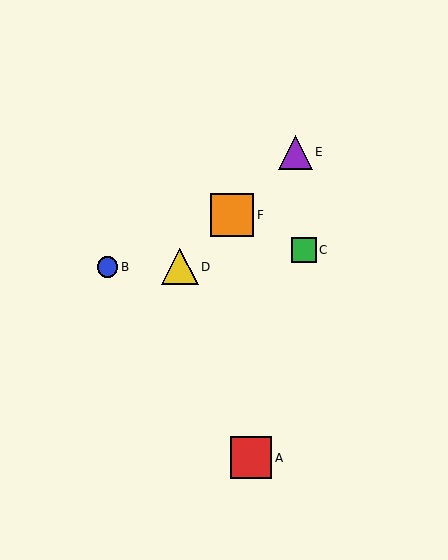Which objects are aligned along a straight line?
Objects D, E, F are aligned along a straight line.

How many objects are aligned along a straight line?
3 objects (D, E, F) are aligned along a straight line.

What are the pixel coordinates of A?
Object A is at (251, 458).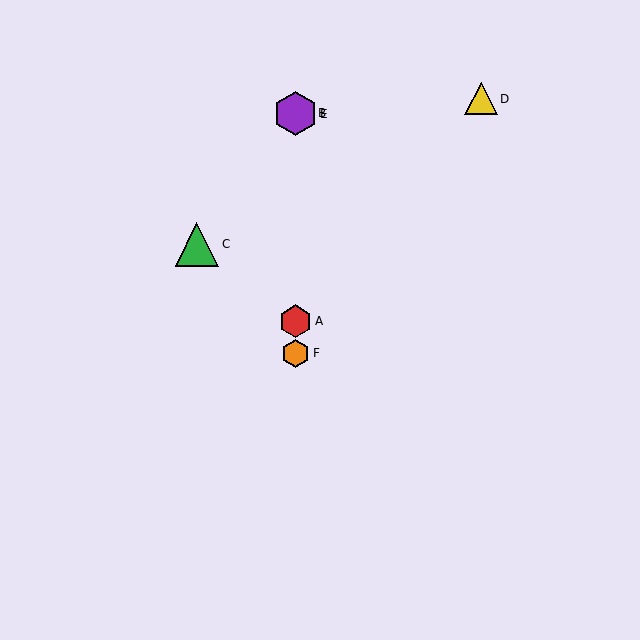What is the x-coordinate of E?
Object E is at x≈296.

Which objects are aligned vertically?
Objects A, B, E, F are aligned vertically.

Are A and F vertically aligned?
Yes, both are at x≈296.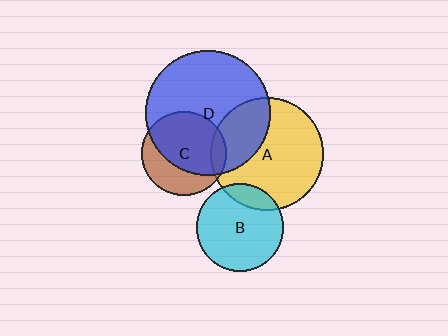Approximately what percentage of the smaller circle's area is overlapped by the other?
Approximately 10%.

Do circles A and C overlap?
Yes.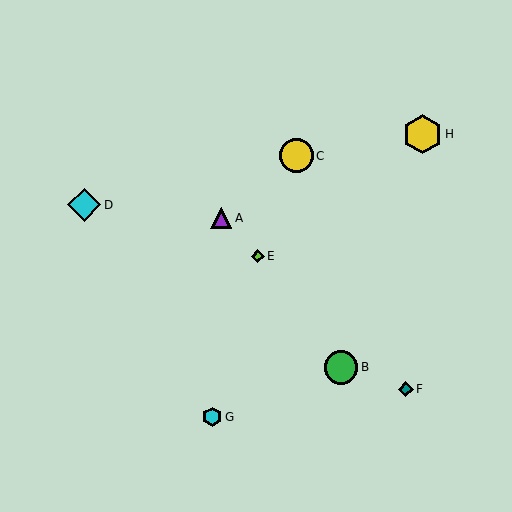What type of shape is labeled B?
Shape B is a green circle.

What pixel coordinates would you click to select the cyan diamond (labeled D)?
Click at (84, 205) to select the cyan diamond D.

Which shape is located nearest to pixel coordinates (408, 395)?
The teal diamond (labeled F) at (406, 389) is nearest to that location.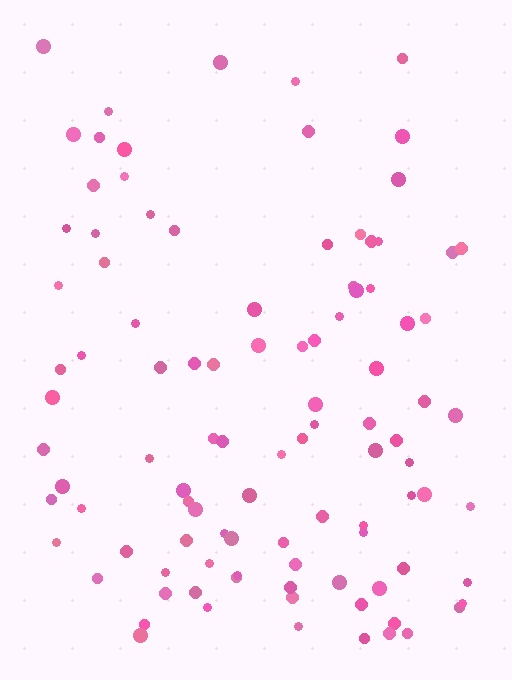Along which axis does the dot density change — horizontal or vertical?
Vertical.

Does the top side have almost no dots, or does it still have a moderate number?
Still a moderate number, just noticeably fewer than the bottom.